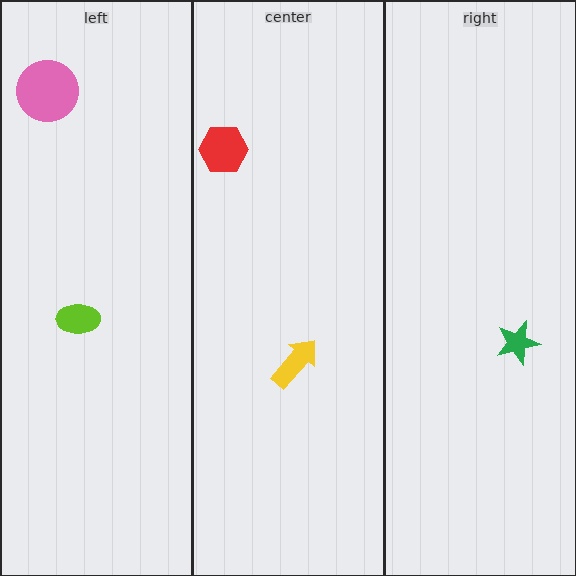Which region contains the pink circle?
The left region.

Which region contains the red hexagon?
The center region.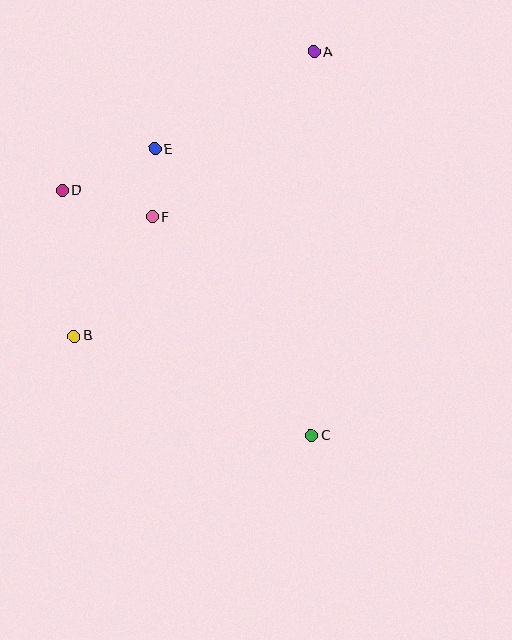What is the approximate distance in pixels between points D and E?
The distance between D and E is approximately 102 pixels.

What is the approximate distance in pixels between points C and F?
The distance between C and F is approximately 271 pixels.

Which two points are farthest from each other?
Points A and C are farthest from each other.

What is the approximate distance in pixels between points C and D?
The distance between C and D is approximately 350 pixels.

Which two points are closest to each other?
Points E and F are closest to each other.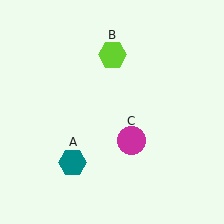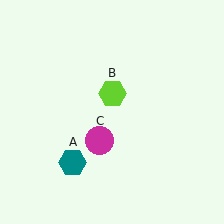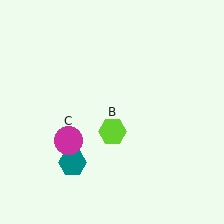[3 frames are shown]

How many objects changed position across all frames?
2 objects changed position: lime hexagon (object B), magenta circle (object C).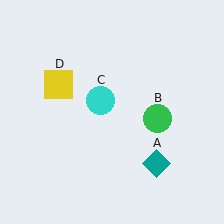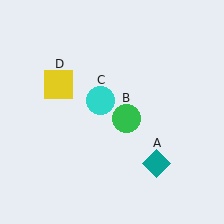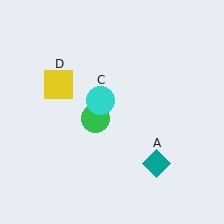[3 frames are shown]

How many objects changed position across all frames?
1 object changed position: green circle (object B).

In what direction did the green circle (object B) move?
The green circle (object B) moved left.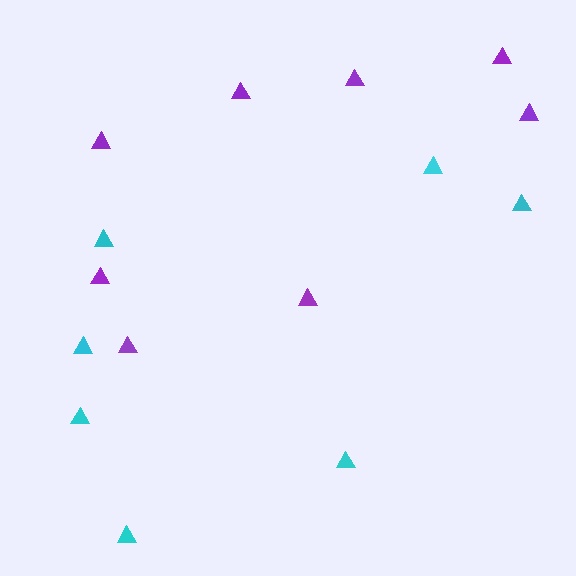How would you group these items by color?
There are 2 groups: one group of purple triangles (8) and one group of cyan triangles (7).